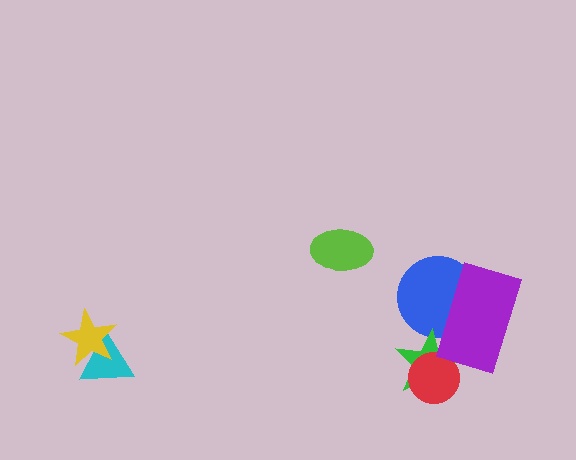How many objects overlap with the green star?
3 objects overlap with the green star.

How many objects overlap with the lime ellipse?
0 objects overlap with the lime ellipse.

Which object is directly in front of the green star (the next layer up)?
The red circle is directly in front of the green star.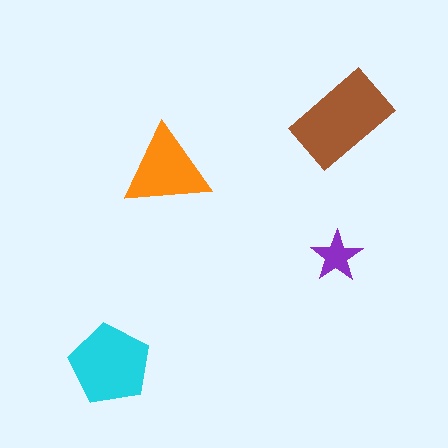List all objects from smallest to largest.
The purple star, the orange triangle, the cyan pentagon, the brown rectangle.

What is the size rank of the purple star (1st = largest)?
4th.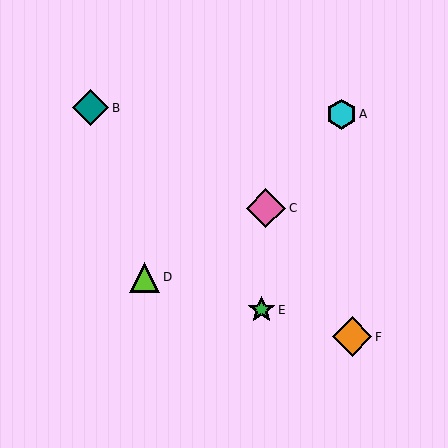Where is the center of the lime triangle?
The center of the lime triangle is at (145, 277).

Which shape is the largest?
The pink diamond (labeled C) is the largest.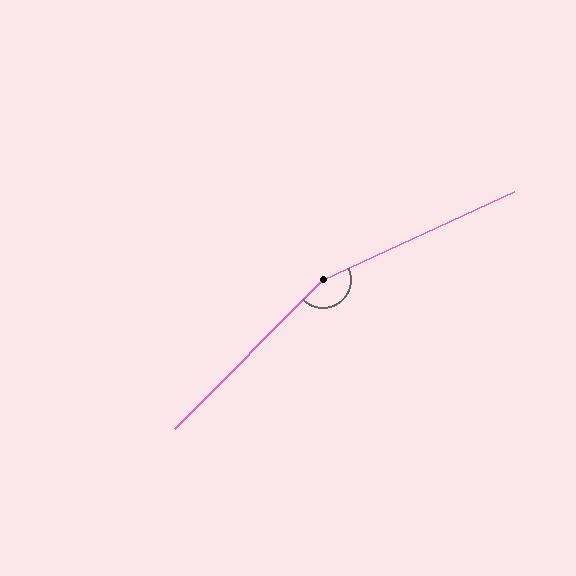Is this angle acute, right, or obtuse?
It is obtuse.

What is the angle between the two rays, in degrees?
Approximately 160 degrees.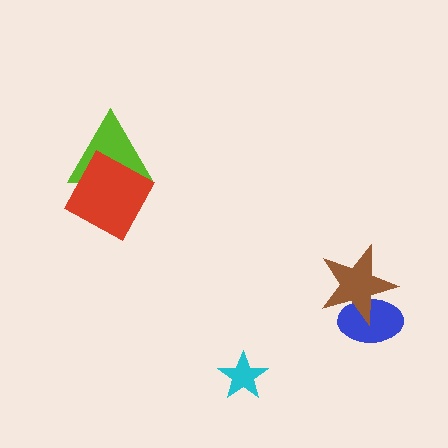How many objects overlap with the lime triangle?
1 object overlaps with the lime triangle.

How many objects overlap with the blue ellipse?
1 object overlaps with the blue ellipse.